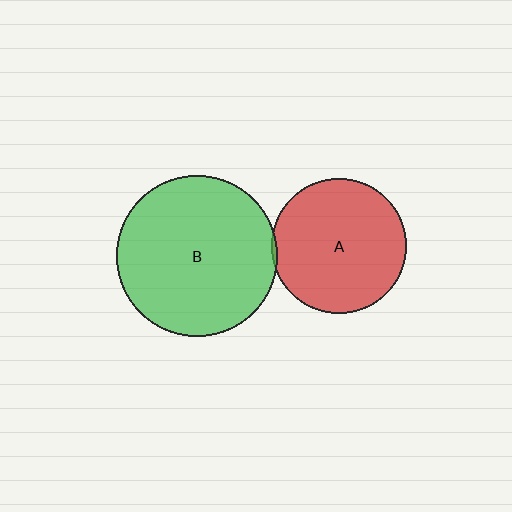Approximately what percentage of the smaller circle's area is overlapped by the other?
Approximately 5%.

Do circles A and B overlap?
Yes.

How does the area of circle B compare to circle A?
Approximately 1.4 times.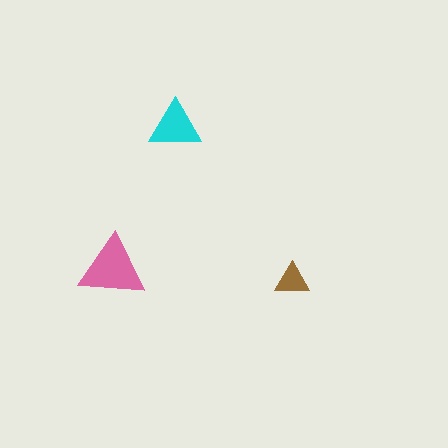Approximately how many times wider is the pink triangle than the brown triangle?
About 2 times wider.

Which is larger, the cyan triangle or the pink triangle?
The pink one.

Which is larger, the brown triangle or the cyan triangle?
The cyan one.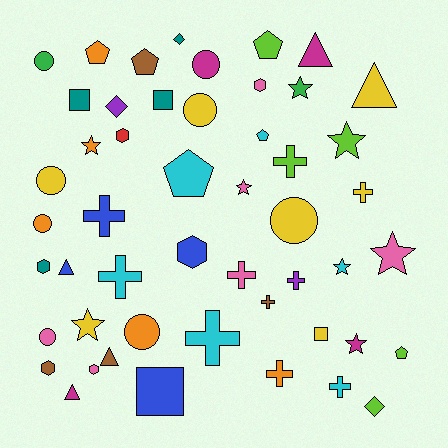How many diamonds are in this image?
There are 3 diamonds.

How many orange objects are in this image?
There are 5 orange objects.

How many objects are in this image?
There are 50 objects.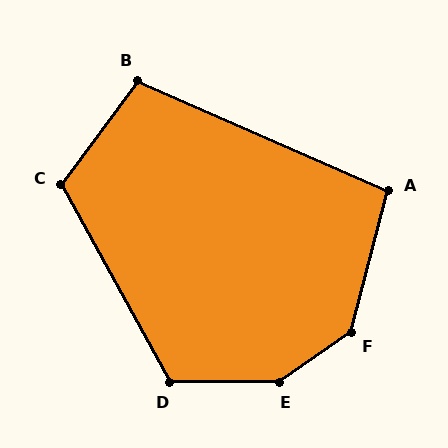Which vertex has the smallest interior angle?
A, at approximately 99 degrees.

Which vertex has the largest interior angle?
E, at approximately 146 degrees.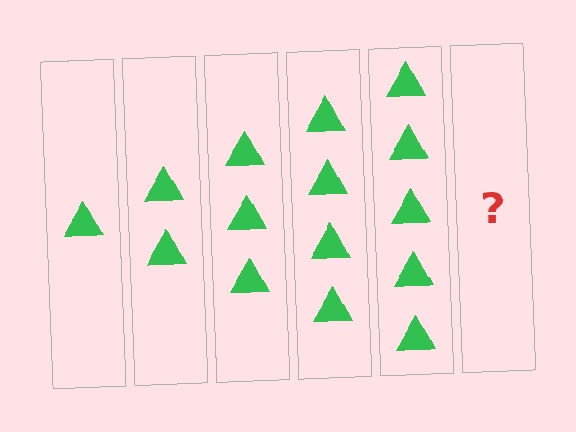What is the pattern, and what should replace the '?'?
The pattern is that each step adds one more triangle. The '?' should be 6 triangles.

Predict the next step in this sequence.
The next step is 6 triangles.